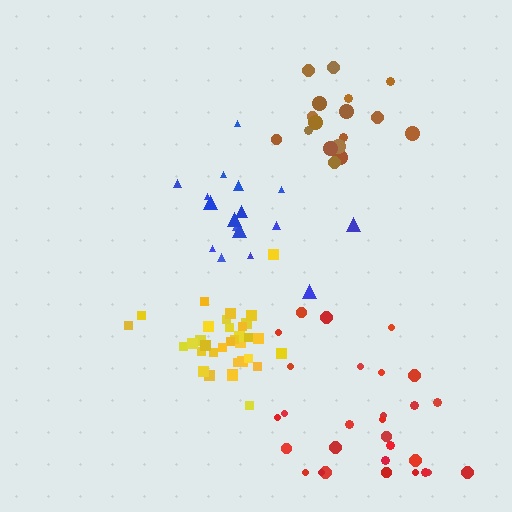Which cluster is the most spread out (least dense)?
Blue.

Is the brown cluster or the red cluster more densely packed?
Brown.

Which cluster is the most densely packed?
Yellow.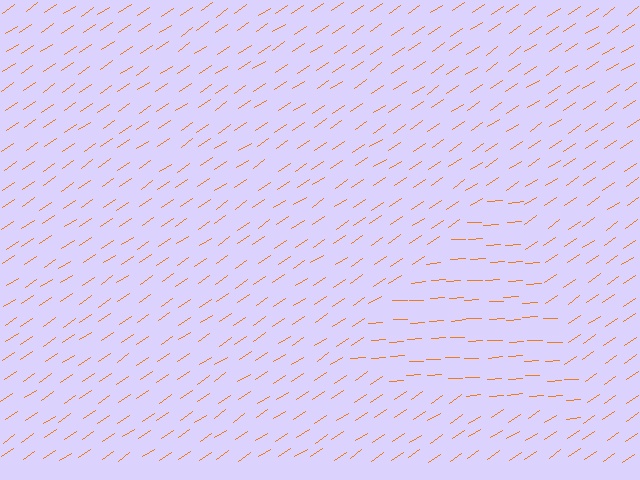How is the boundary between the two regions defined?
The boundary is defined purely by a change in line orientation (approximately 31 degrees difference). All lines are the same color and thickness.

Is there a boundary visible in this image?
Yes, there is a texture boundary formed by a change in line orientation.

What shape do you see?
I see a triangle.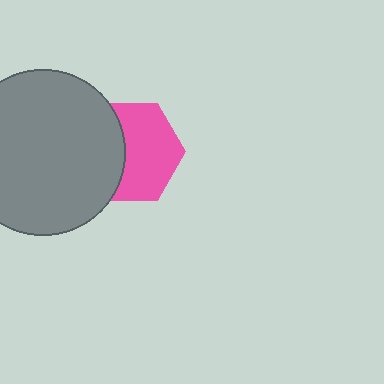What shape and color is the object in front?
The object in front is a gray circle.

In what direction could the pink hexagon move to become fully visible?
The pink hexagon could move right. That would shift it out from behind the gray circle entirely.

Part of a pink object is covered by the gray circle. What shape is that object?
It is a hexagon.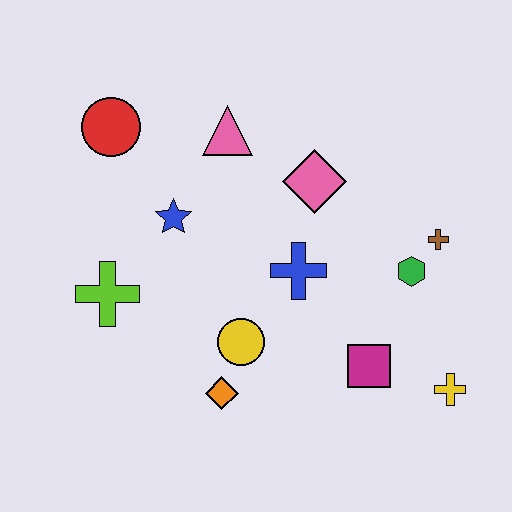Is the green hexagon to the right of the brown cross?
No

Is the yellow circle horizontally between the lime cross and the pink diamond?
Yes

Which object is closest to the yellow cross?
The magenta square is closest to the yellow cross.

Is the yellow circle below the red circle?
Yes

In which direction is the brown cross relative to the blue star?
The brown cross is to the right of the blue star.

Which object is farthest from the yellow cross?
The red circle is farthest from the yellow cross.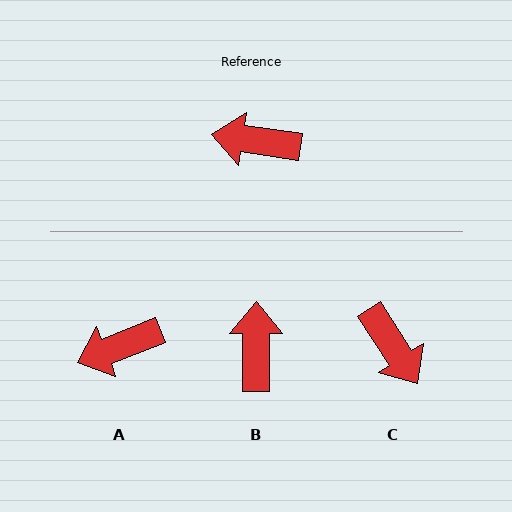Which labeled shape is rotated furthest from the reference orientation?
C, about 132 degrees away.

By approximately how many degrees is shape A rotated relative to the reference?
Approximately 30 degrees counter-clockwise.